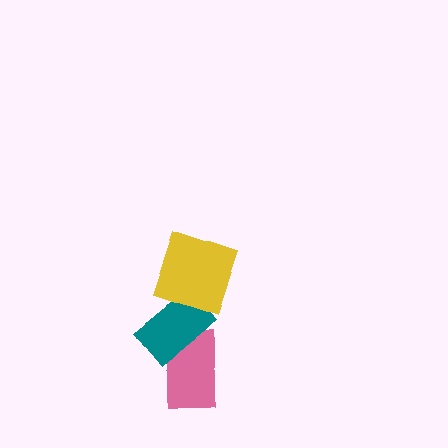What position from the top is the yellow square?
The yellow square is 1st from the top.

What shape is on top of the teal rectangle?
The yellow square is on top of the teal rectangle.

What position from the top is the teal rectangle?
The teal rectangle is 2nd from the top.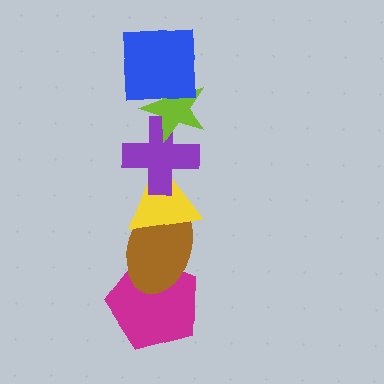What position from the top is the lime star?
The lime star is 2nd from the top.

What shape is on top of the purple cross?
The lime star is on top of the purple cross.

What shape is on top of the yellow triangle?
The purple cross is on top of the yellow triangle.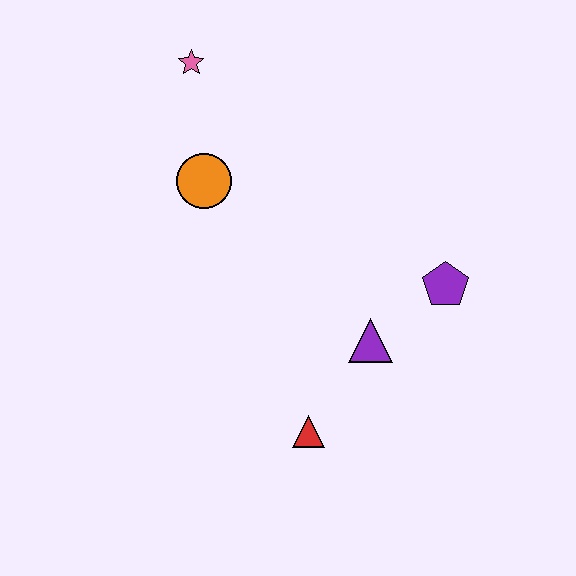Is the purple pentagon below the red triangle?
No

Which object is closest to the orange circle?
The pink star is closest to the orange circle.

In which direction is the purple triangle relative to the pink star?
The purple triangle is below the pink star.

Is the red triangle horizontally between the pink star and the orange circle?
No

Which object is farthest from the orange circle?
The red triangle is farthest from the orange circle.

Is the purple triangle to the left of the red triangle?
No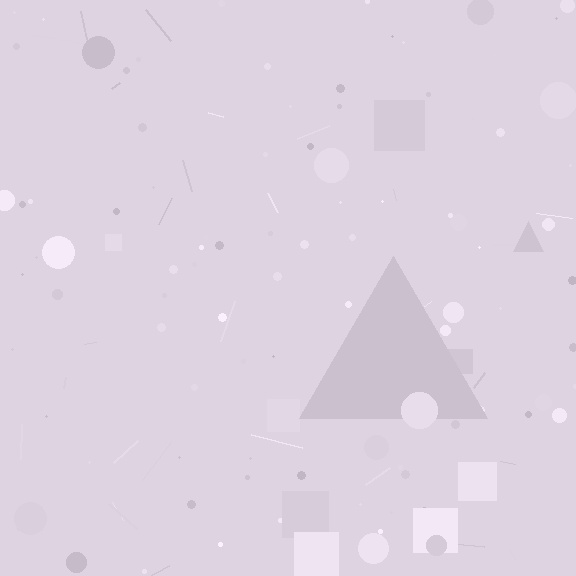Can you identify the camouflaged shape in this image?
The camouflaged shape is a triangle.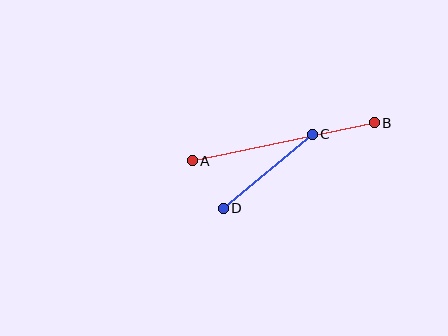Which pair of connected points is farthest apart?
Points A and B are farthest apart.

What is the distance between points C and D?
The distance is approximately 116 pixels.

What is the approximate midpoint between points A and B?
The midpoint is at approximately (283, 142) pixels.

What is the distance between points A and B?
The distance is approximately 186 pixels.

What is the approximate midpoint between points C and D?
The midpoint is at approximately (268, 171) pixels.